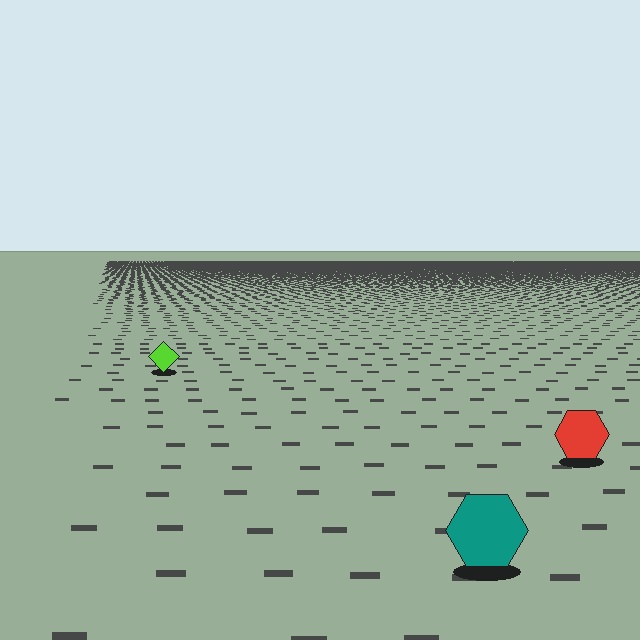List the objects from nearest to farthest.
From nearest to farthest: the teal hexagon, the red hexagon, the lime diamond.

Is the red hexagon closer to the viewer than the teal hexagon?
No. The teal hexagon is closer — you can tell from the texture gradient: the ground texture is coarser near it.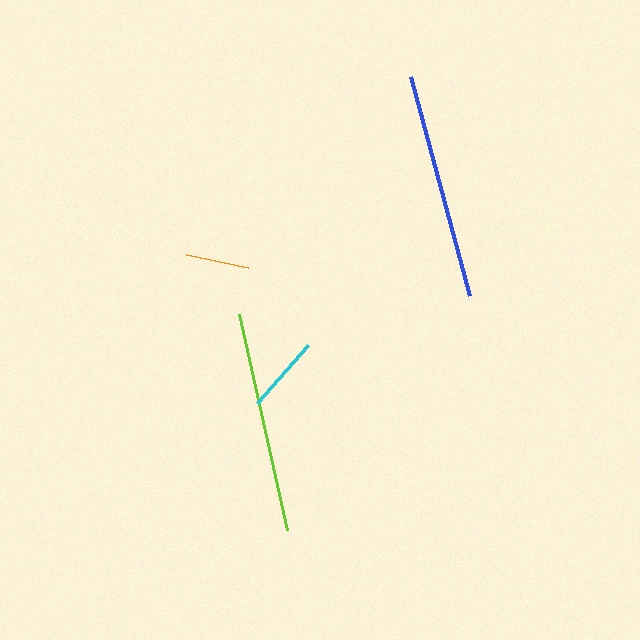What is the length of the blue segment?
The blue segment is approximately 226 pixels long.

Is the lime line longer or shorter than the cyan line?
The lime line is longer than the cyan line.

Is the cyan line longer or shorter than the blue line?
The blue line is longer than the cyan line.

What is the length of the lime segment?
The lime segment is approximately 221 pixels long.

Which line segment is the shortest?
The orange line is the shortest at approximately 64 pixels.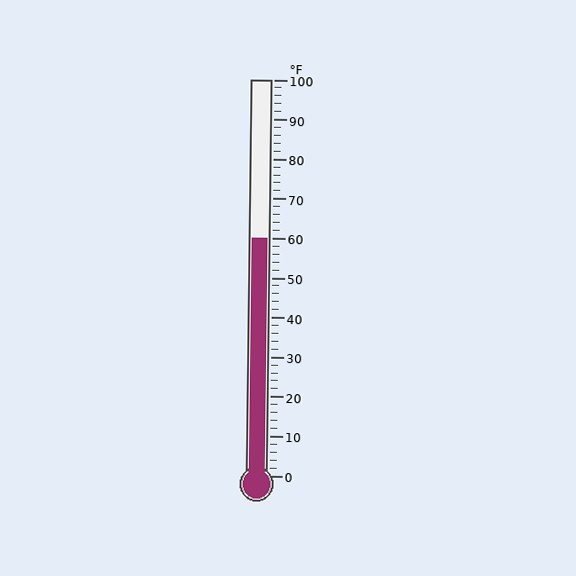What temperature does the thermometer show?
The thermometer shows approximately 60°F.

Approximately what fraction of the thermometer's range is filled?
The thermometer is filled to approximately 60% of its range.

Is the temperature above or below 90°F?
The temperature is below 90°F.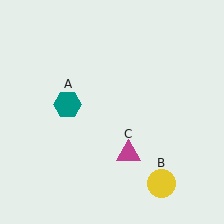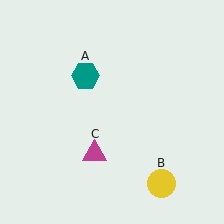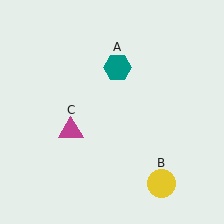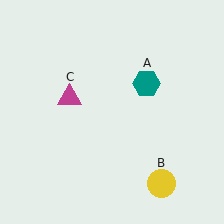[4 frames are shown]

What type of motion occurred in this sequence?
The teal hexagon (object A), magenta triangle (object C) rotated clockwise around the center of the scene.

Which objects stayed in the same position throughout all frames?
Yellow circle (object B) remained stationary.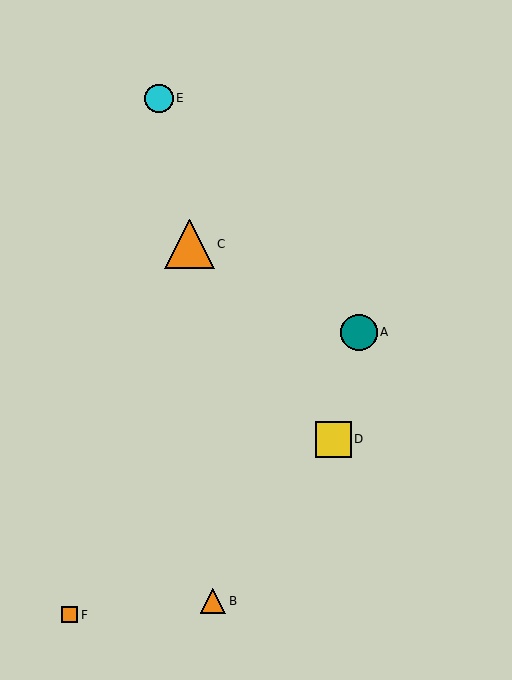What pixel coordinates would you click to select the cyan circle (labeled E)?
Click at (159, 98) to select the cyan circle E.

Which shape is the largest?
The orange triangle (labeled C) is the largest.